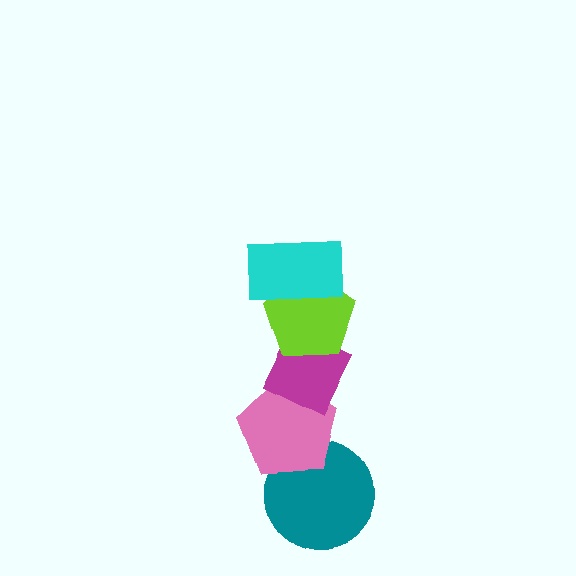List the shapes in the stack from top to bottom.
From top to bottom: the cyan rectangle, the lime pentagon, the magenta diamond, the pink pentagon, the teal circle.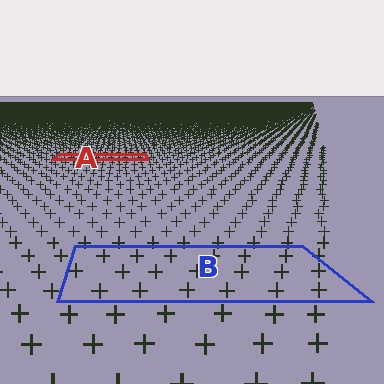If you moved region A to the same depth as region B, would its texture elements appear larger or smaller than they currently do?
They would appear larger. At a closer depth, the same texture elements are projected at a bigger on-screen size.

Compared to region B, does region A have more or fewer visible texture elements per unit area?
Region A has more texture elements per unit area — they are packed more densely because it is farther away.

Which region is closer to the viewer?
Region B is closer. The texture elements there are larger and more spread out.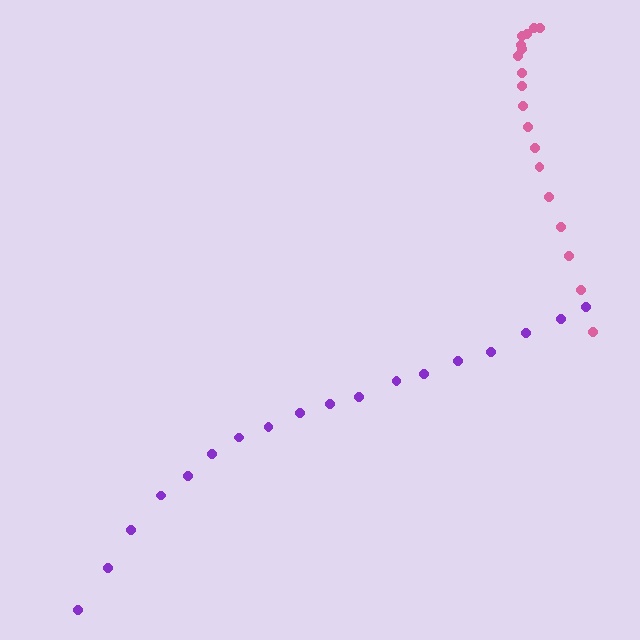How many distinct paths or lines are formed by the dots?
There are 2 distinct paths.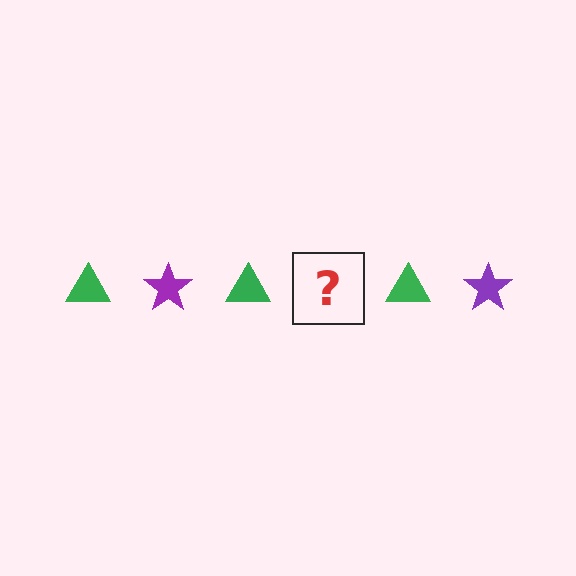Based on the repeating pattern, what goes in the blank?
The blank should be a purple star.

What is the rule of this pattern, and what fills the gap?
The rule is that the pattern alternates between green triangle and purple star. The gap should be filled with a purple star.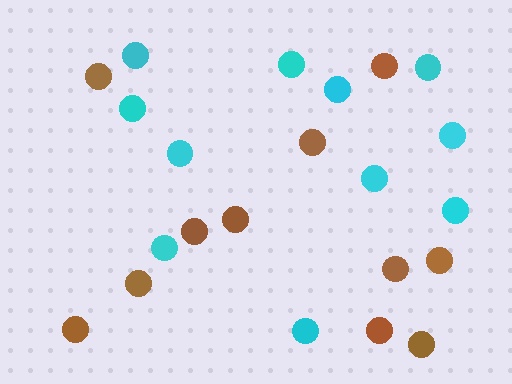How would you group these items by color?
There are 2 groups: one group of cyan circles (11) and one group of brown circles (11).